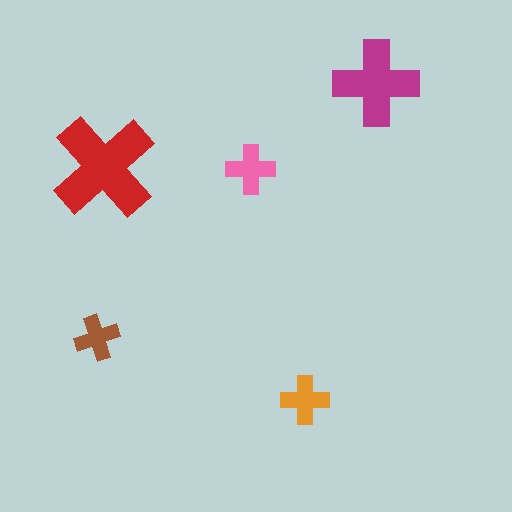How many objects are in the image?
There are 5 objects in the image.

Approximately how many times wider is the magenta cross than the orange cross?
About 2 times wider.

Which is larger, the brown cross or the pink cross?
The pink one.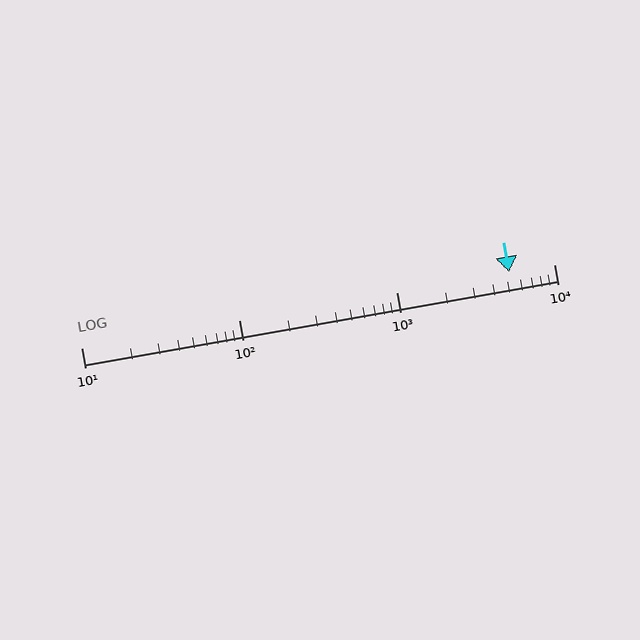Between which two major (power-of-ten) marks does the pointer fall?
The pointer is between 1000 and 10000.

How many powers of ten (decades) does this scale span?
The scale spans 3 decades, from 10 to 10000.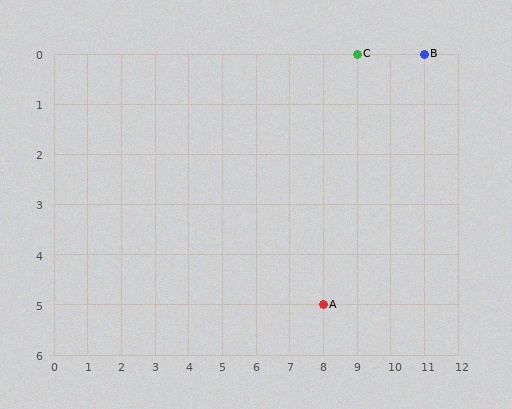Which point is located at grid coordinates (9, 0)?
Point C is at (9, 0).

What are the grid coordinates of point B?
Point B is at grid coordinates (11, 0).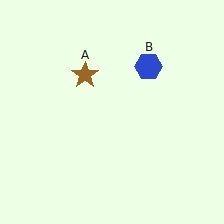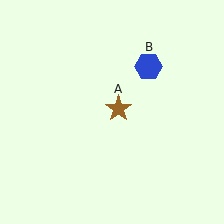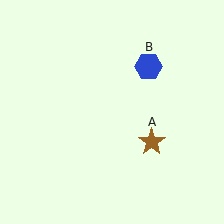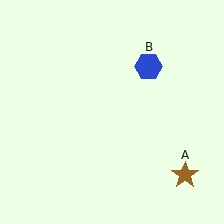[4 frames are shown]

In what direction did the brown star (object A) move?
The brown star (object A) moved down and to the right.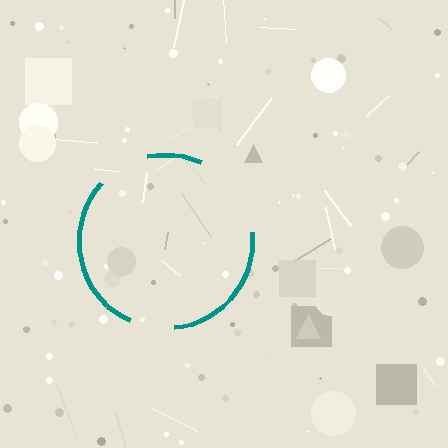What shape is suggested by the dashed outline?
The dashed outline suggests a circle.